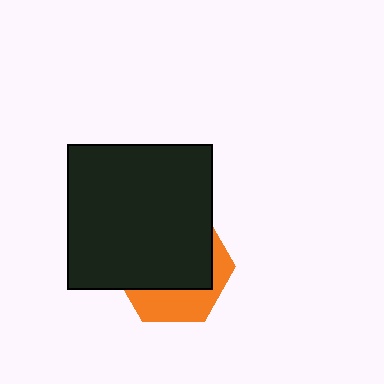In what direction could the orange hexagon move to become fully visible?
The orange hexagon could move down. That would shift it out from behind the black square entirely.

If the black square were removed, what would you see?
You would see the complete orange hexagon.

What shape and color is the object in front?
The object in front is a black square.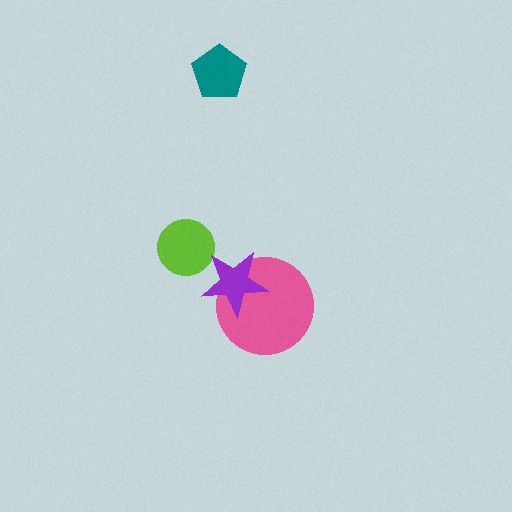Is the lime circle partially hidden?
No, no other shape covers it.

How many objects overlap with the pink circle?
1 object overlaps with the pink circle.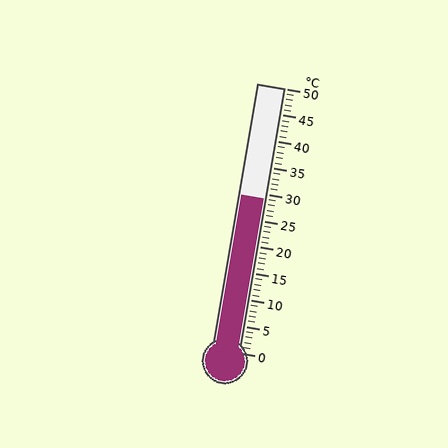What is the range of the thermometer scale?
The thermometer scale ranges from 0°C to 50°C.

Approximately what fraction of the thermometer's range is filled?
The thermometer is filled to approximately 60% of its range.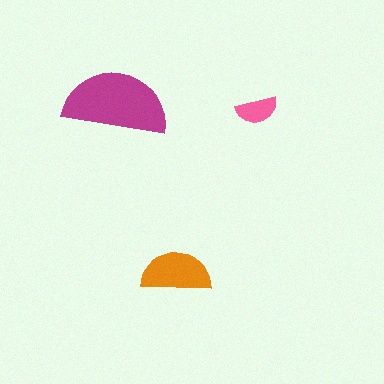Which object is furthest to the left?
The magenta semicircle is leftmost.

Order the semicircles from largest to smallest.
the magenta one, the orange one, the pink one.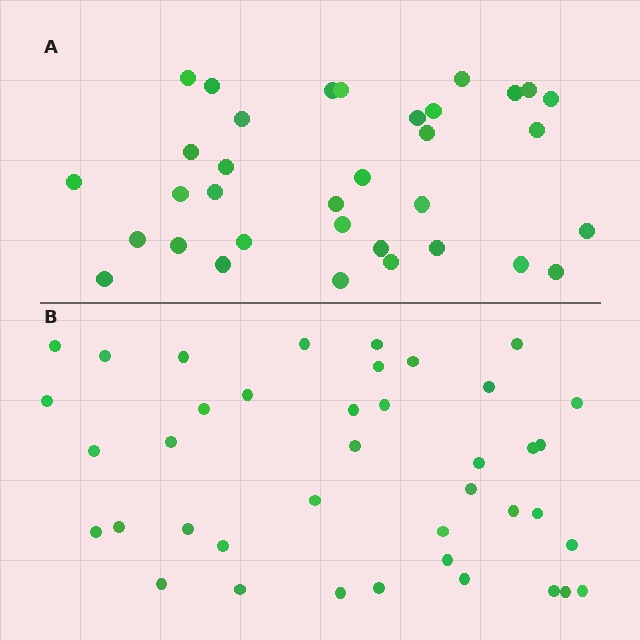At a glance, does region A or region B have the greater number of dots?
Region B (the bottom region) has more dots.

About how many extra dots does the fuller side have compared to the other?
Region B has about 6 more dots than region A.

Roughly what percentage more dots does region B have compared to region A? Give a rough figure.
About 20% more.